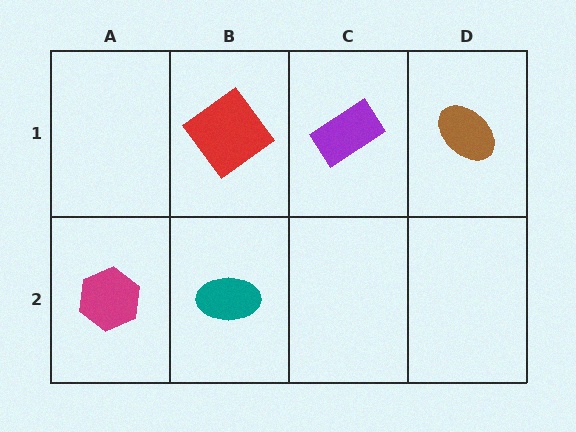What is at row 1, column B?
A red diamond.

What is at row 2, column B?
A teal ellipse.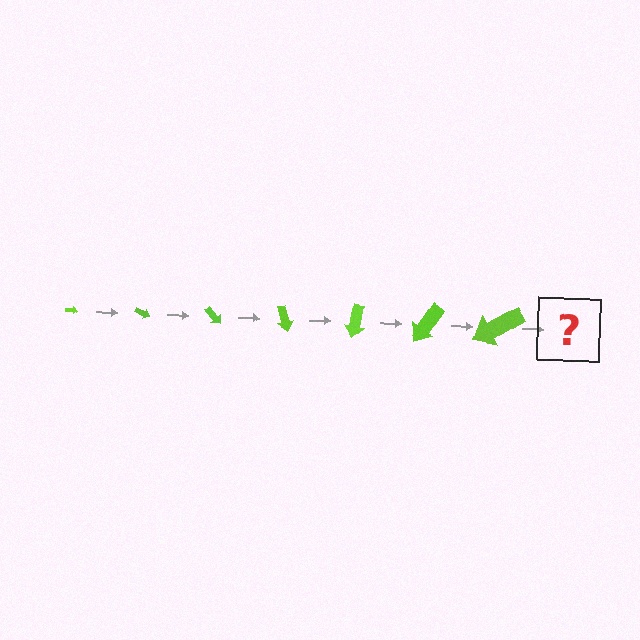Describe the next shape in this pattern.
It should be an arrow, larger than the previous one and rotated 175 degrees from the start.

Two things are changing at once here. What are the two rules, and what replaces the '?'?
The two rules are that the arrow grows larger each step and it rotates 25 degrees each step. The '?' should be an arrow, larger than the previous one and rotated 175 degrees from the start.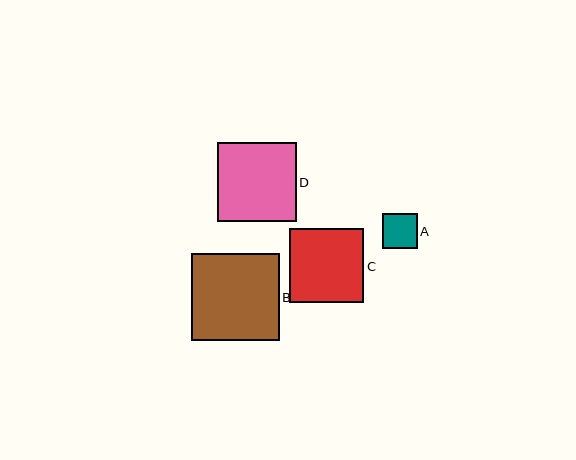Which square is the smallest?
Square A is the smallest with a size of approximately 35 pixels.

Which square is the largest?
Square B is the largest with a size of approximately 87 pixels.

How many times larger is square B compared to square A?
Square B is approximately 2.5 times the size of square A.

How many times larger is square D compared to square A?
Square D is approximately 2.2 times the size of square A.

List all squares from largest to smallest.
From largest to smallest: B, D, C, A.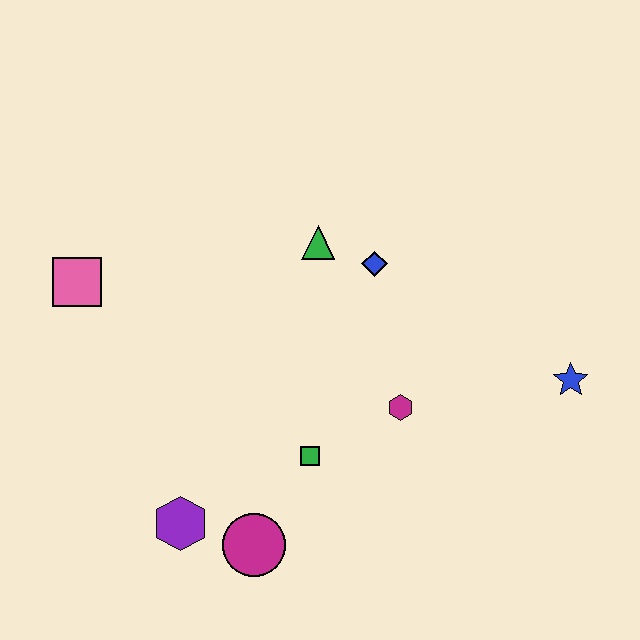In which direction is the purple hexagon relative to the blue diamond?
The purple hexagon is below the blue diamond.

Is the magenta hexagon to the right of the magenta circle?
Yes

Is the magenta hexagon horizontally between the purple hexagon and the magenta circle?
No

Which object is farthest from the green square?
The pink square is farthest from the green square.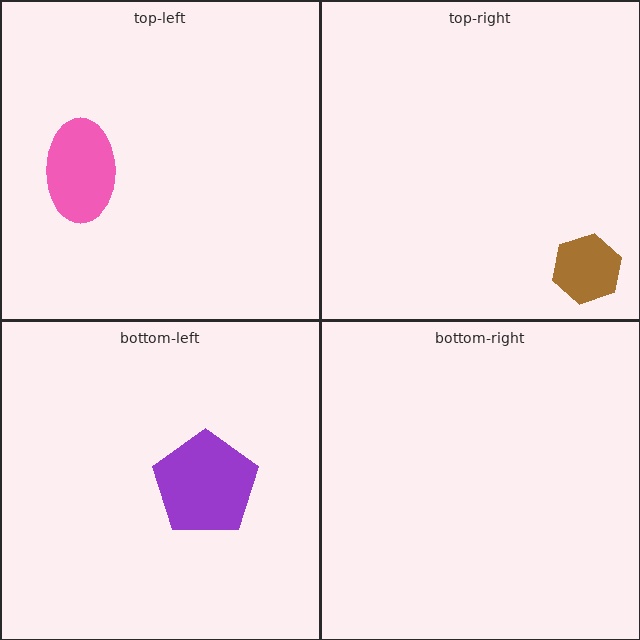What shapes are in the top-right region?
The brown hexagon.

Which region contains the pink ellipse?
The top-left region.